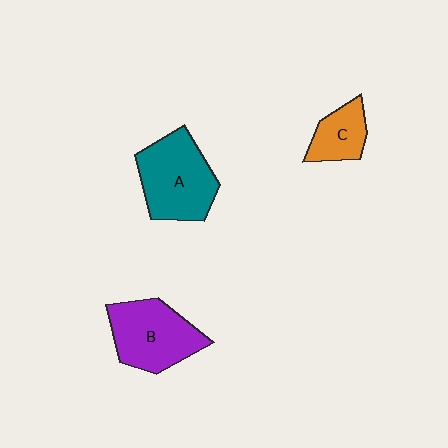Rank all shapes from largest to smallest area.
From largest to smallest: A (teal), B (purple), C (orange).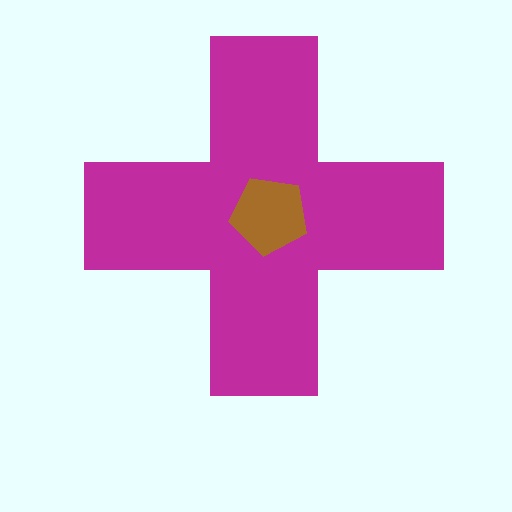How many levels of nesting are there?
2.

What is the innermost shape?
The brown pentagon.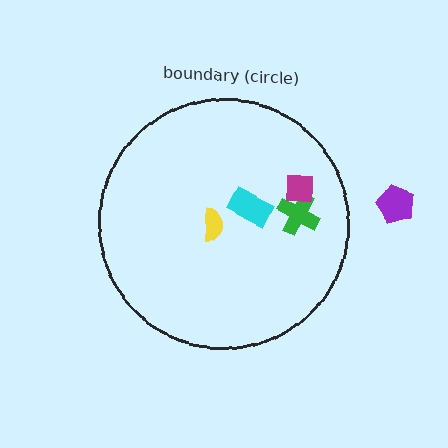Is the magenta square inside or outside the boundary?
Inside.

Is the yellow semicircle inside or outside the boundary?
Inside.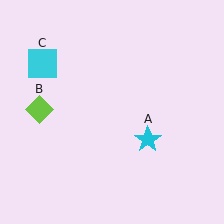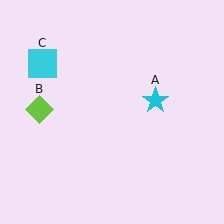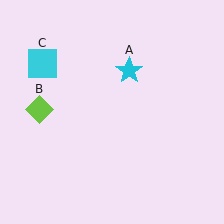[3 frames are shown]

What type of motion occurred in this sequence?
The cyan star (object A) rotated counterclockwise around the center of the scene.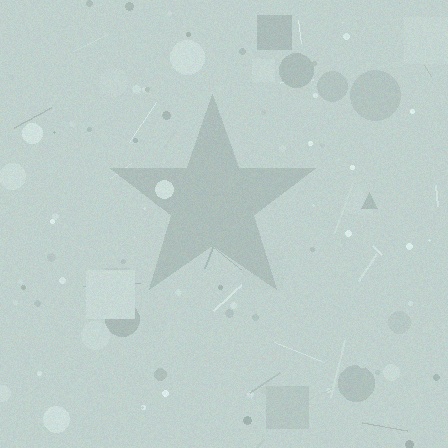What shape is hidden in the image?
A star is hidden in the image.